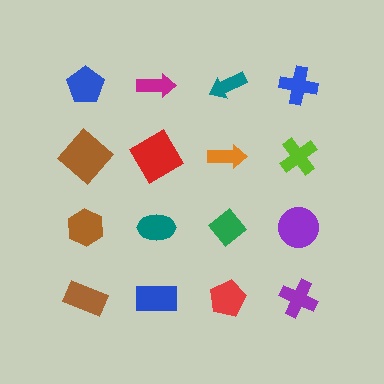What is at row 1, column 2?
A magenta arrow.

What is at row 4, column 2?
A blue rectangle.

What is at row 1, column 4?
A blue cross.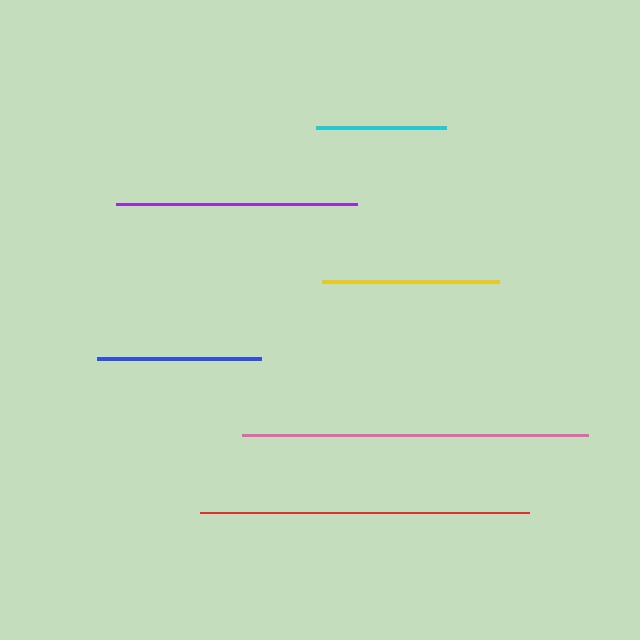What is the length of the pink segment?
The pink segment is approximately 346 pixels long.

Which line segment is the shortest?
The cyan line is the shortest at approximately 130 pixels.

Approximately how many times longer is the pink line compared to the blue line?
The pink line is approximately 2.1 times the length of the blue line.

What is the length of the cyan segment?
The cyan segment is approximately 130 pixels long.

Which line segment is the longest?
The pink line is the longest at approximately 346 pixels.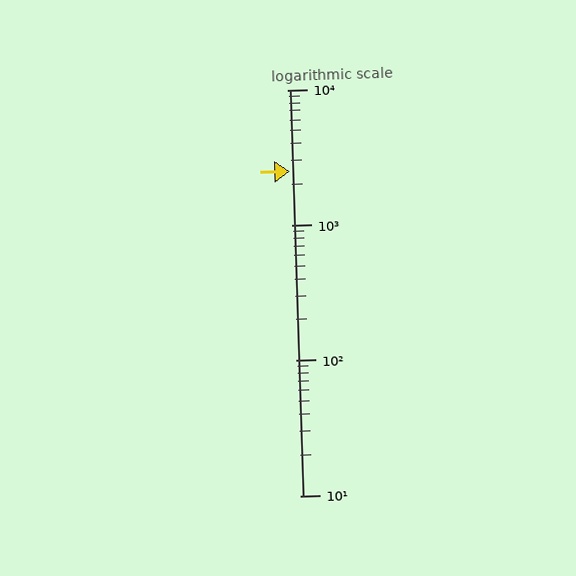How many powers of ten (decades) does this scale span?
The scale spans 3 decades, from 10 to 10000.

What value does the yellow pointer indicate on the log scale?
The pointer indicates approximately 2500.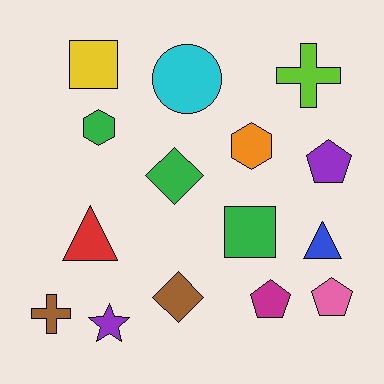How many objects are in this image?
There are 15 objects.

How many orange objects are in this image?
There is 1 orange object.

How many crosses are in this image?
There are 2 crosses.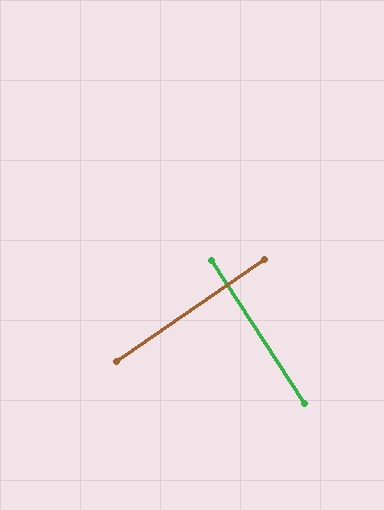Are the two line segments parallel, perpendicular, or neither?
Perpendicular — they meet at approximately 88°.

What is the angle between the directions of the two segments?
Approximately 88 degrees.